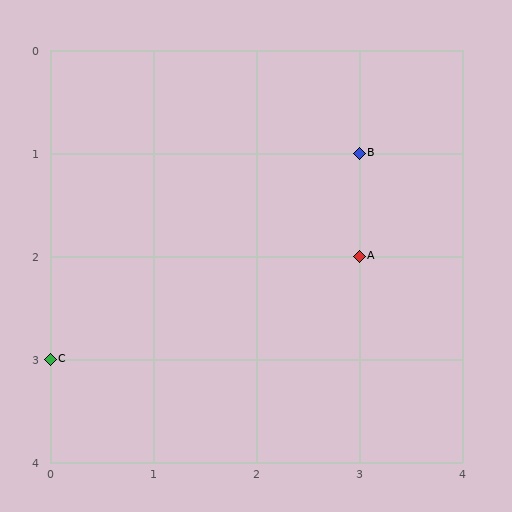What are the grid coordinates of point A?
Point A is at grid coordinates (3, 2).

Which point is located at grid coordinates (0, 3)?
Point C is at (0, 3).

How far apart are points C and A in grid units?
Points C and A are 3 columns and 1 row apart (about 3.2 grid units diagonally).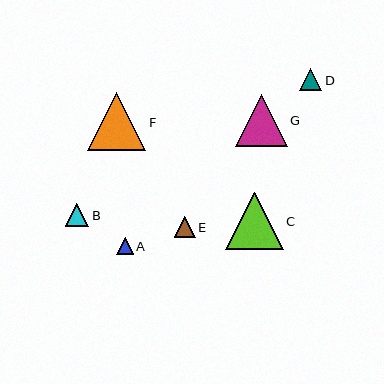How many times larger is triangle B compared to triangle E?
Triangle B is approximately 1.1 times the size of triangle E.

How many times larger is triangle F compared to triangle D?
Triangle F is approximately 2.7 times the size of triangle D.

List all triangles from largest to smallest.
From largest to smallest: F, C, G, B, D, E, A.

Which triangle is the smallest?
Triangle A is the smallest with a size of approximately 17 pixels.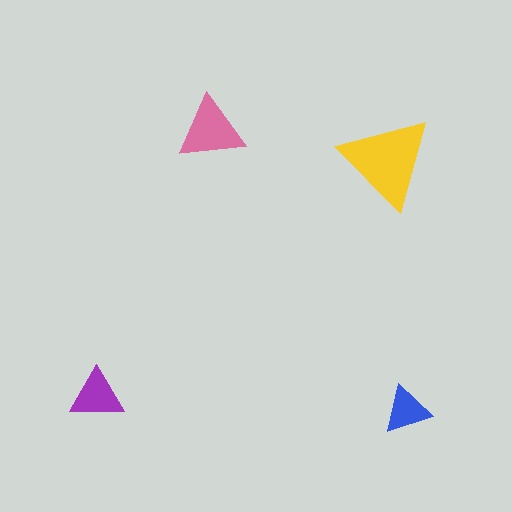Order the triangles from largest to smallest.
the yellow one, the pink one, the purple one, the blue one.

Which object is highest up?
The pink triangle is topmost.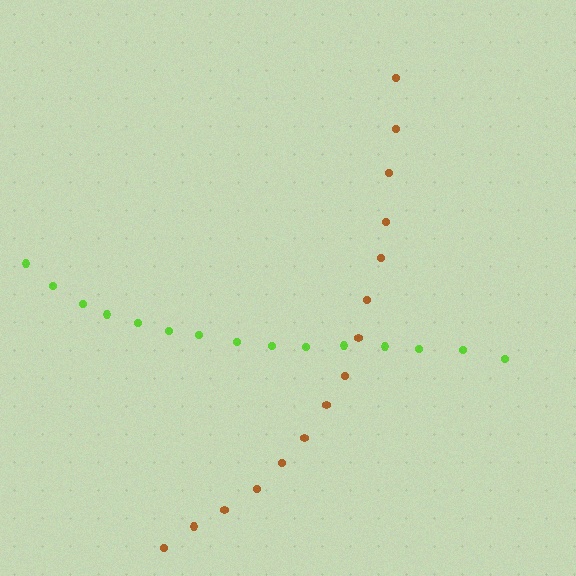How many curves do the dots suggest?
There are 2 distinct paths.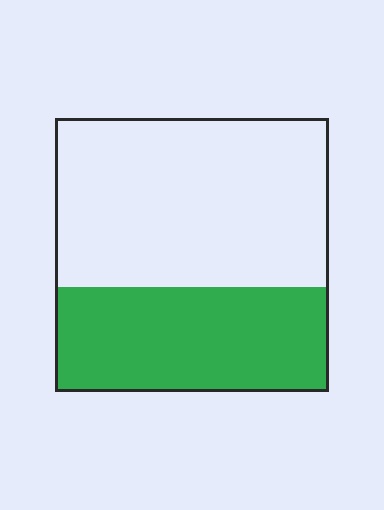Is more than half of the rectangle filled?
No.